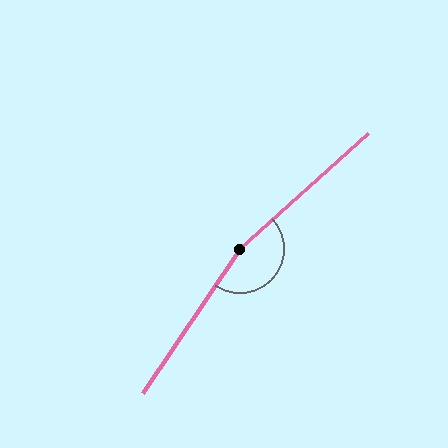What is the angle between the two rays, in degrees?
Approximately 166 degrees.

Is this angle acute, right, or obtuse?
It is obtuse.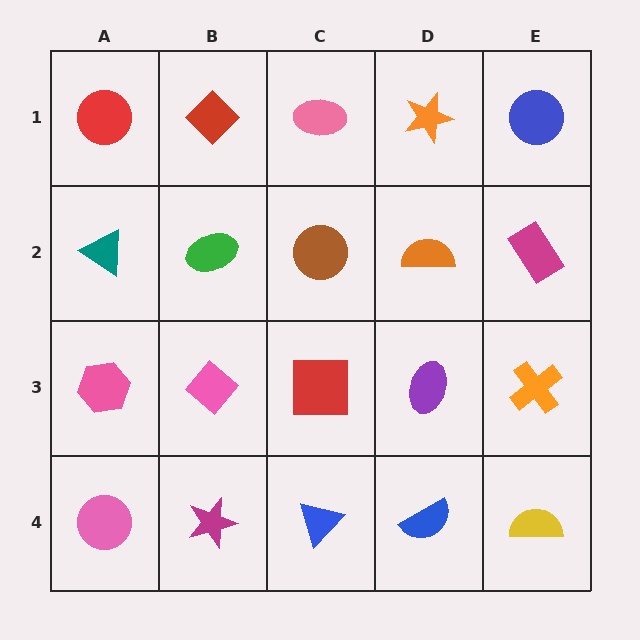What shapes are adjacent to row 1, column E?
A magenta rectangle (row 2, column E), an orange star (row 1, column D).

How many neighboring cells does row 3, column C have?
4.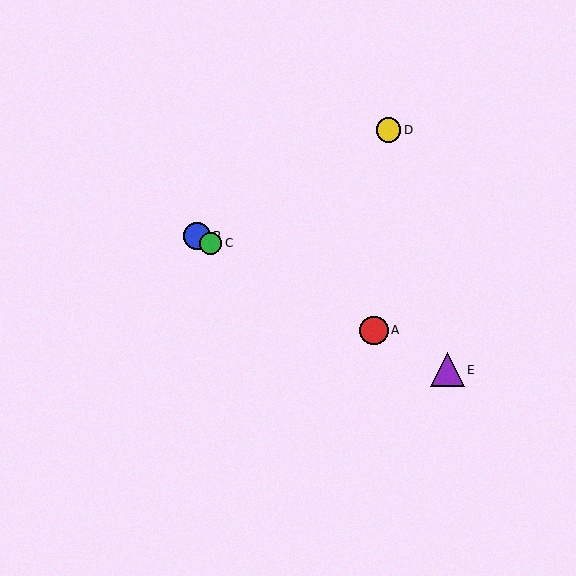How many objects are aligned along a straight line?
4 objects (A, B, C, E) are aligned along a straight line.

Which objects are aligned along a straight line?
Objects A, B, C, E are aligned along a straight line.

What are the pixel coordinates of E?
Object E is at (447, 370).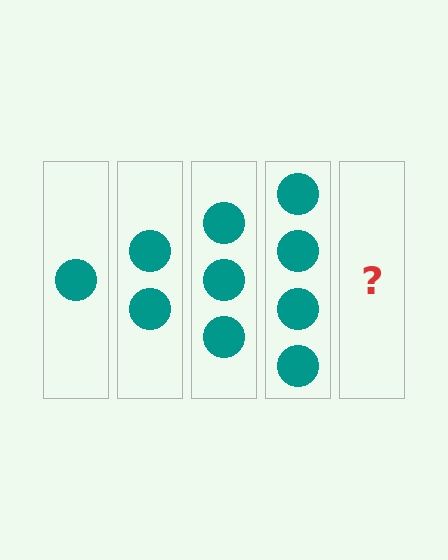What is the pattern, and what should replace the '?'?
The pattern is that each step adds one more circle. The '?' should be 5 circles.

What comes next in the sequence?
The next element should be 5 circles.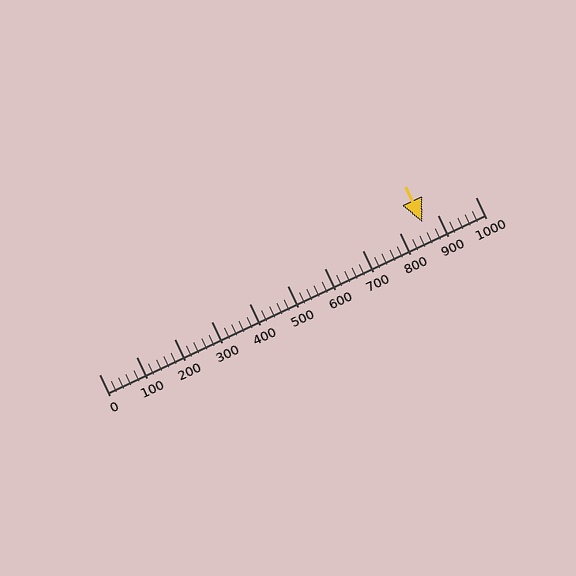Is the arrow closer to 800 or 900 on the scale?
The arrow is closer to 900.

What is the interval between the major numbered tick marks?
The major tick marks are spaced 100 units apart.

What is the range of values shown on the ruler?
The ruler shows values from 0 to 1000.